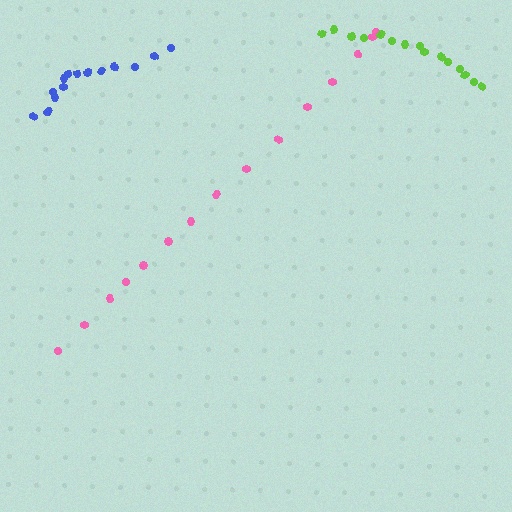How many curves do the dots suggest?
There are 3 distinct paths.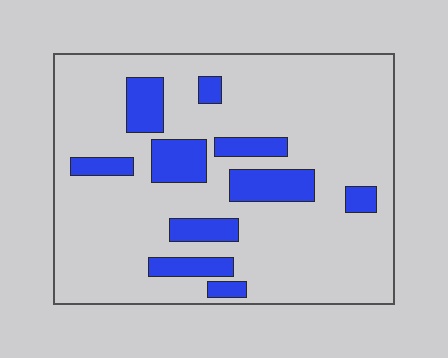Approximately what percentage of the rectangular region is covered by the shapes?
Approximately 20%.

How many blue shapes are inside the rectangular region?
10.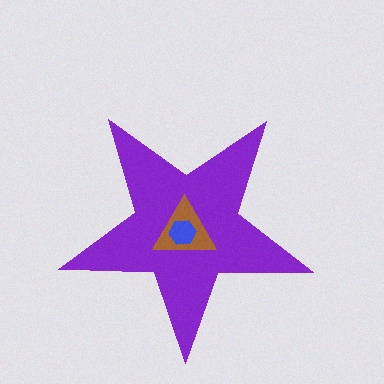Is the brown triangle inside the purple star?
Yes.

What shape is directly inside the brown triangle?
The blue hexagon.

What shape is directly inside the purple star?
The brown triangle.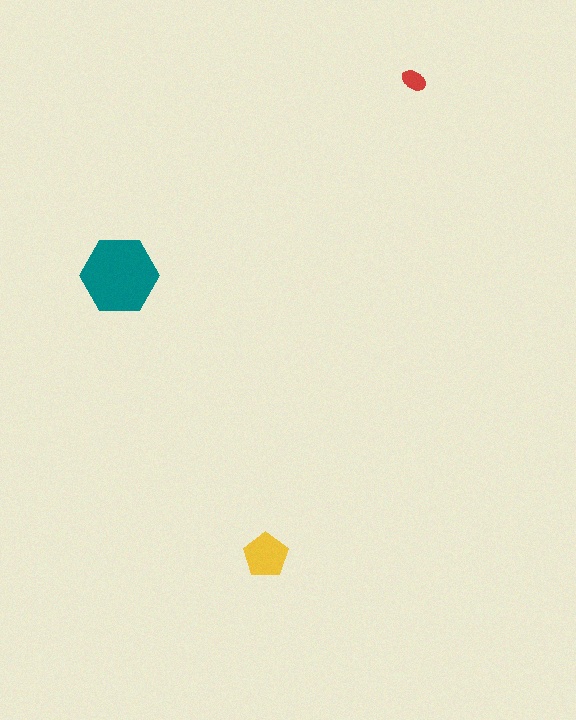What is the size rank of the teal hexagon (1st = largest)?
1st.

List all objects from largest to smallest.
The teal hexagon, the yellow pentagon, the red ellipse.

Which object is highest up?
The red ellipse is topmost.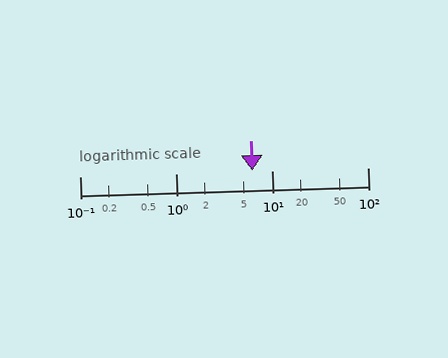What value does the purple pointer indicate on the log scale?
The pointer indicates approximately 6.2.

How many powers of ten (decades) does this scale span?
The scale spans 3 decades, from 0.1 to 100.